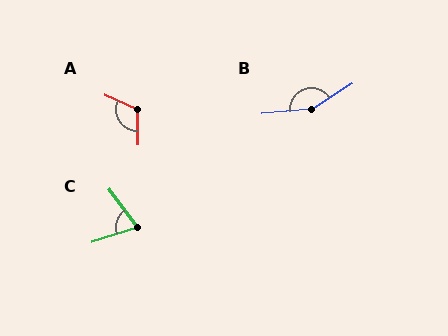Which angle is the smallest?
C, at approximately 71 degrees.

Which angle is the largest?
B, at approximately 153 degrees.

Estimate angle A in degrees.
Approximately 115 degrees.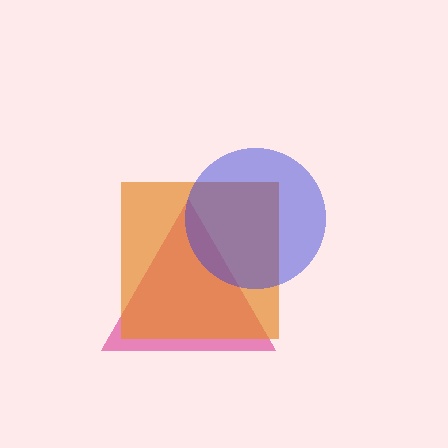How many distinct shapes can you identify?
There are 3 distinct shapes: a pink triangle, an orange square, a blue circle.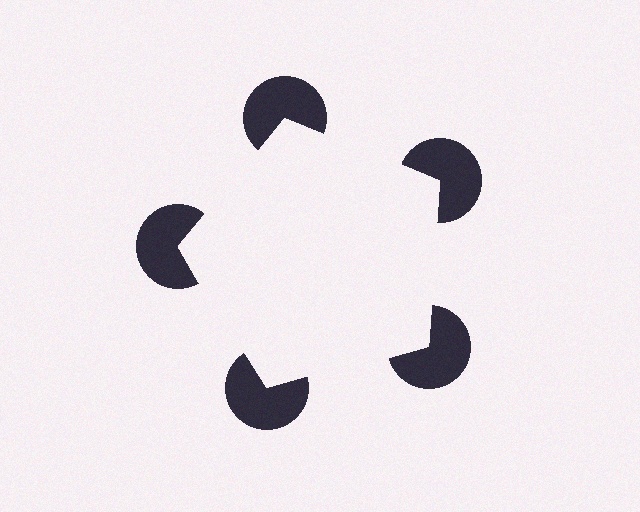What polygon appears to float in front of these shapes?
An illusory pentagon — its edges are inferred from the aligned wedge cuts in the pac-man discs, not physically drawn.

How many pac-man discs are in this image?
There are 5 — one at each vertex of the illusory pentagon.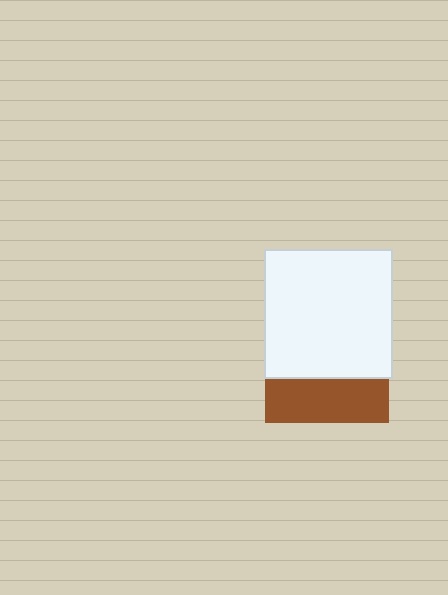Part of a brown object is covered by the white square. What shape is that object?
It is a square.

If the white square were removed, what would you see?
You would see the complete brown square.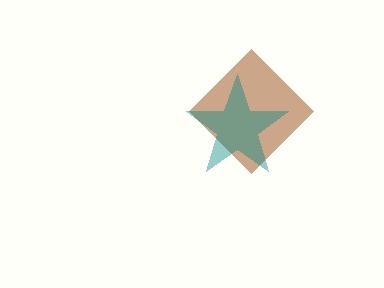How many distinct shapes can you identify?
There are 2 distinct shapes: a brown diamond, a teal star.